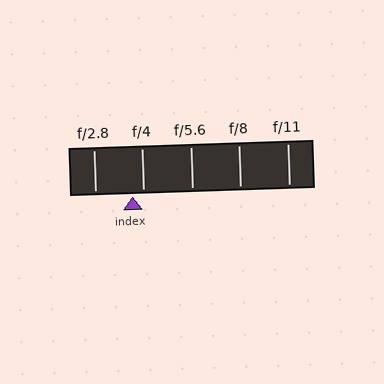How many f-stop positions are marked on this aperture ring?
There are 5 f-stop positions marked.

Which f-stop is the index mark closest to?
The index mark is closest to f/4.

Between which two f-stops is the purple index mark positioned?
The index mark is between f/2.8 and f/4.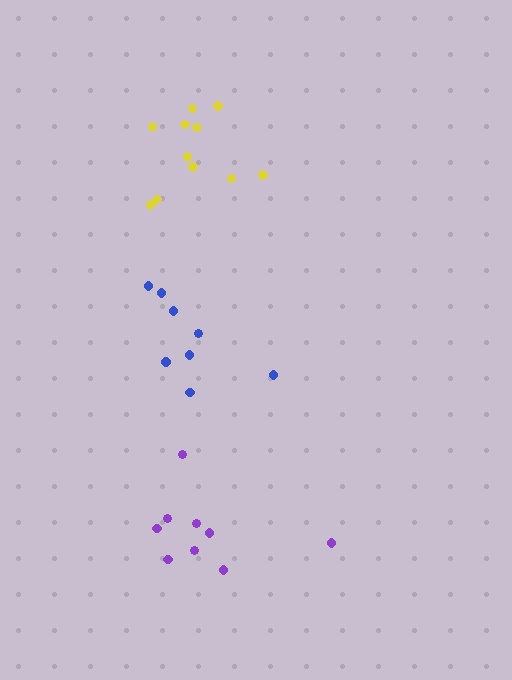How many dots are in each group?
Group 1: 9 dots, Group 2: 11 dots, Group 3: 8 dots (28 total).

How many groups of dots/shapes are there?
There are 3 groups.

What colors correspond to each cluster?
The clusters are colored: purple, yellow, blue.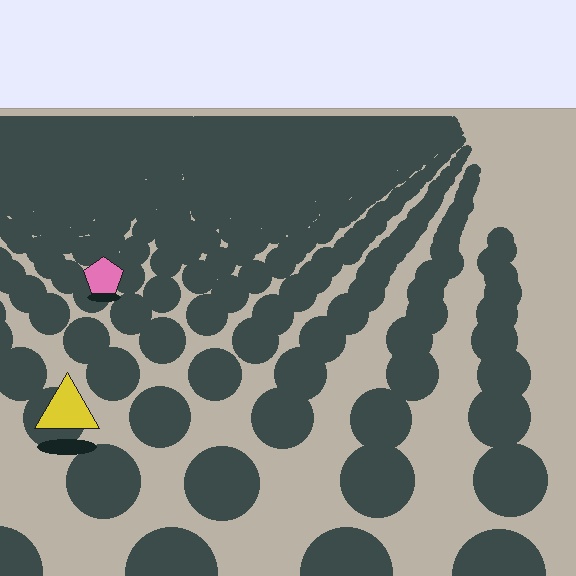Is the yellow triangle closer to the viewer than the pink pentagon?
Yes. The yellow triangle is closer — you can tell from the texture gradient: the ground texture is coarser near it.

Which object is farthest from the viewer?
The pink pentagon is farthest from the viewer. It appears smaller and the ground texture around it is denser.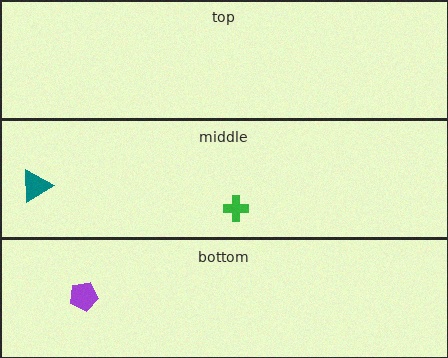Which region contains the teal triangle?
The middle region.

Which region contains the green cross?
The middle region.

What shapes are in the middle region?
The green cross, the teal triangle.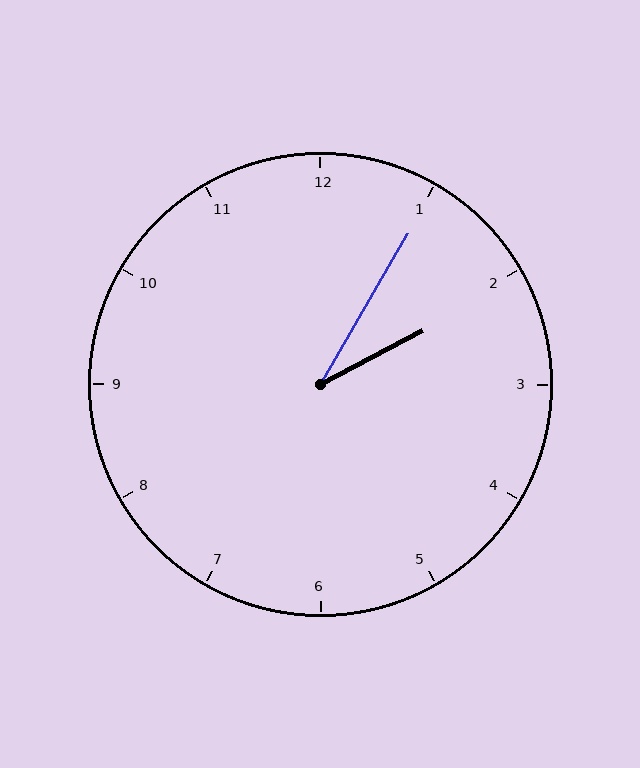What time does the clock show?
2:05.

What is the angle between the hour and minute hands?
Approximately 32 degrees.